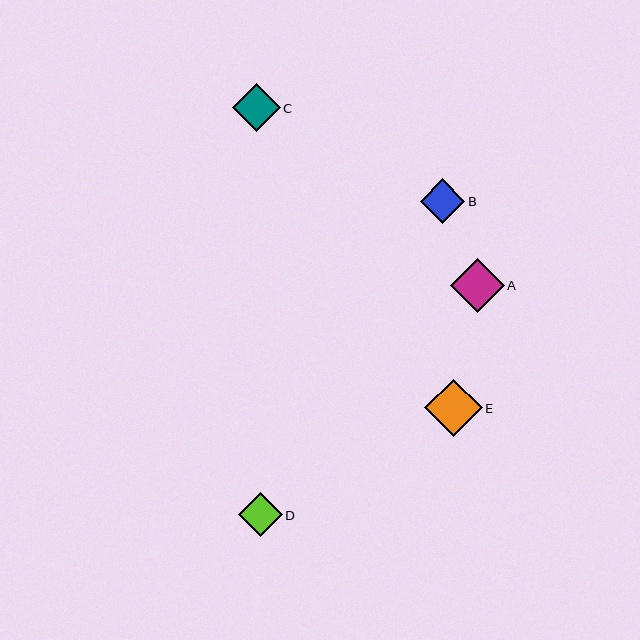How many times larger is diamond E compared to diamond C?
Diamond E is approximately 1.2 times the size of diamond C.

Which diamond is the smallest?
Diamond D is the smallest with a size of approximately 43 pixels.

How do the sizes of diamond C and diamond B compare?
Diamond C and diamond B are approximately the same size.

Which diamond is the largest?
Diamond E is the largest with a size of approximately 57 pixels.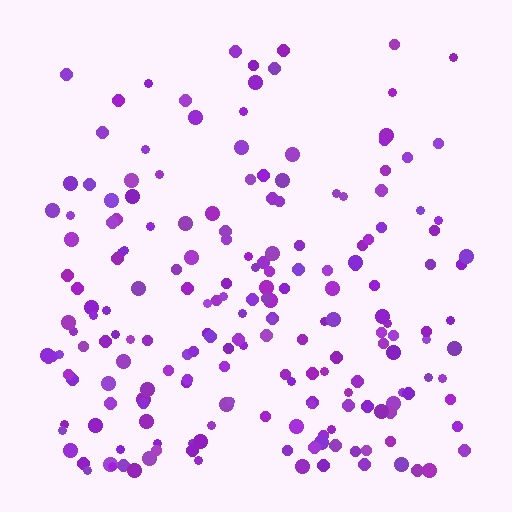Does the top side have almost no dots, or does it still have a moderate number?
Still a moderate number, just noticeably fewer than the bottom.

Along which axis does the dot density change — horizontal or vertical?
Vertical.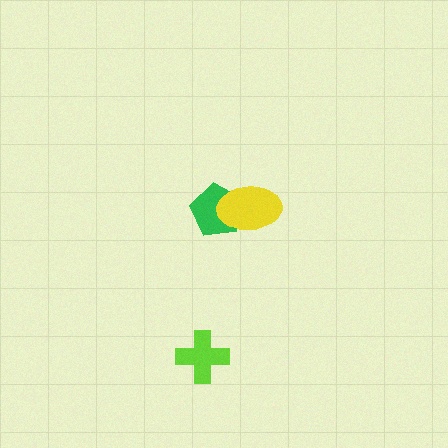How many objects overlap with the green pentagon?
1 object overlaps with the green pentagon.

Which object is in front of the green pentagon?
The yellow ellipse is in front of the green pentagon.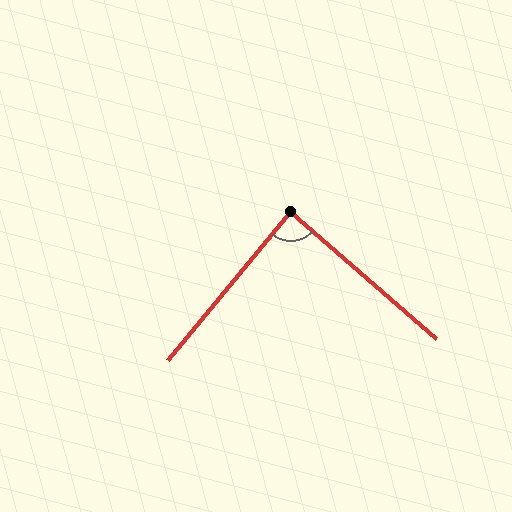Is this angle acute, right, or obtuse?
It is approximately a right angle.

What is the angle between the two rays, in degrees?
Approximately 89 degrees.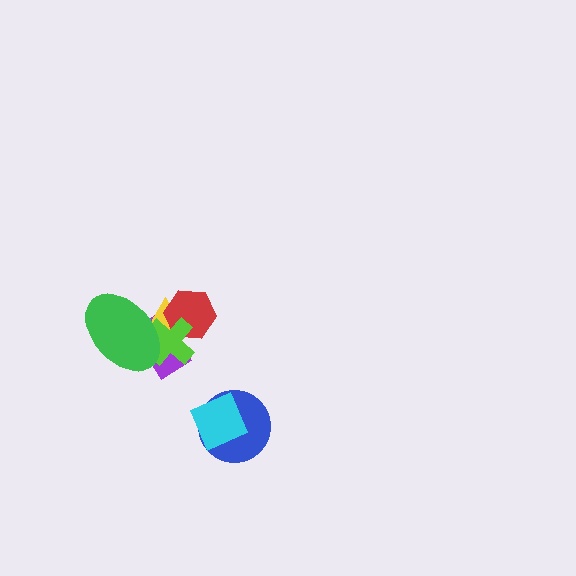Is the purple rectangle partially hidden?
Yes, it is partially covered by another shape.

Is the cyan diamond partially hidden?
No, no other shape covers it.